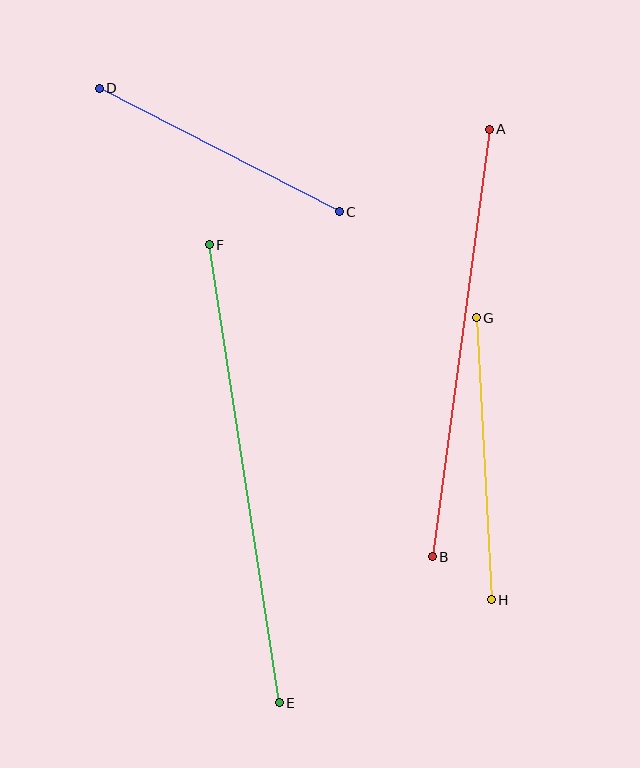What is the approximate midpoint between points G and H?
The midpoint is at approximately (484, 459) pixels.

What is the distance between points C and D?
The distance is approximately 270 pixels.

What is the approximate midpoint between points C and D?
The midpoint is at approximately (219, 150) pixels.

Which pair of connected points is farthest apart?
Points E and F are farthest apart.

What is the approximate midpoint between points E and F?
The midpoint is at approximately (244, 474) pixels.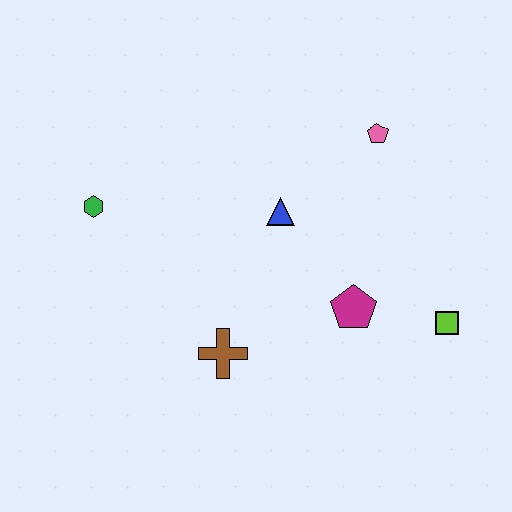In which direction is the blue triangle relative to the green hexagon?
The blue triangle is to the right of the green hexagon.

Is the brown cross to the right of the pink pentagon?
No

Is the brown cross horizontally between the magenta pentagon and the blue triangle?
No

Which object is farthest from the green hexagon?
The lime square is farthest from the green hexagon.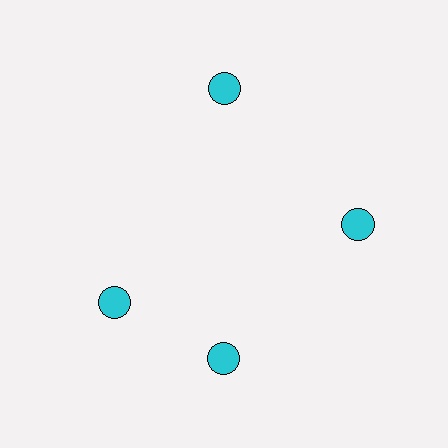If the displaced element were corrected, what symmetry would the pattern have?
It would have 4-fold rotational symmetry — the pattern would map onto itself every 90 degrees.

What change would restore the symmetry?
The symmetry would be restored by rotating it back into even spacing with its neighbors so that all 4 circles sit at equal angles and equal distance from the center.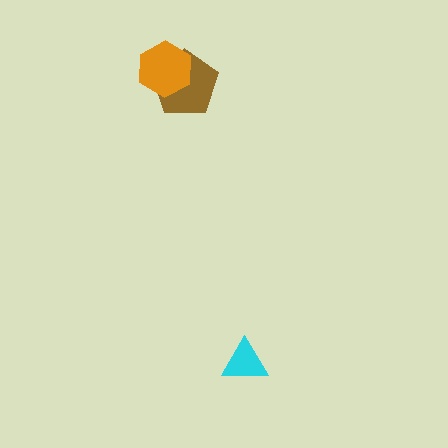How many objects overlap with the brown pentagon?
1 object overlaps with the brown pentagon.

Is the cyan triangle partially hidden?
No, no other shape covers it.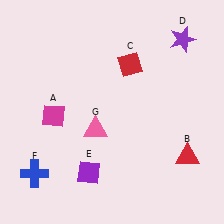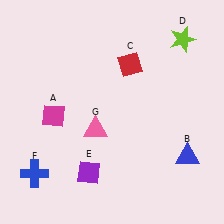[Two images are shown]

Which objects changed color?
B changed from red to blue. D changed from purple to lime.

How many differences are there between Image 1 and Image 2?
There are 2 differences between the two images.